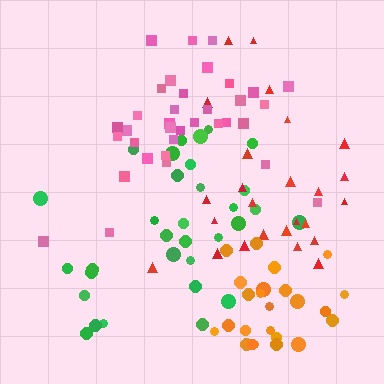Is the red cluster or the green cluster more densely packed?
Green.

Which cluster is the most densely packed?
Pink.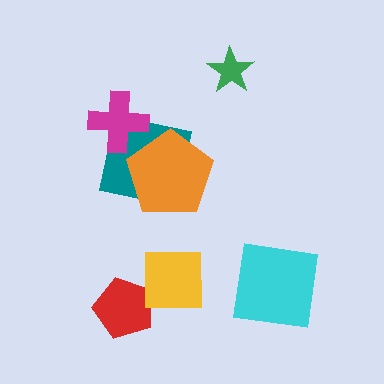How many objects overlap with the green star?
0 objects overlap with the green star.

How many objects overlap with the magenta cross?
1 object overlaps with the magenta cross.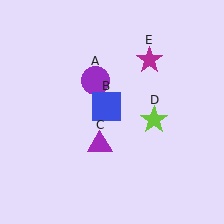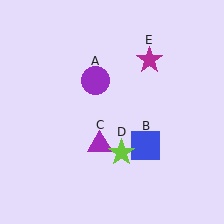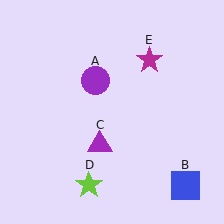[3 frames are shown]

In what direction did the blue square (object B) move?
The blue square (object B) moved down and to the right.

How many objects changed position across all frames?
2 objects changed position: blue square (object B), lime star (object D).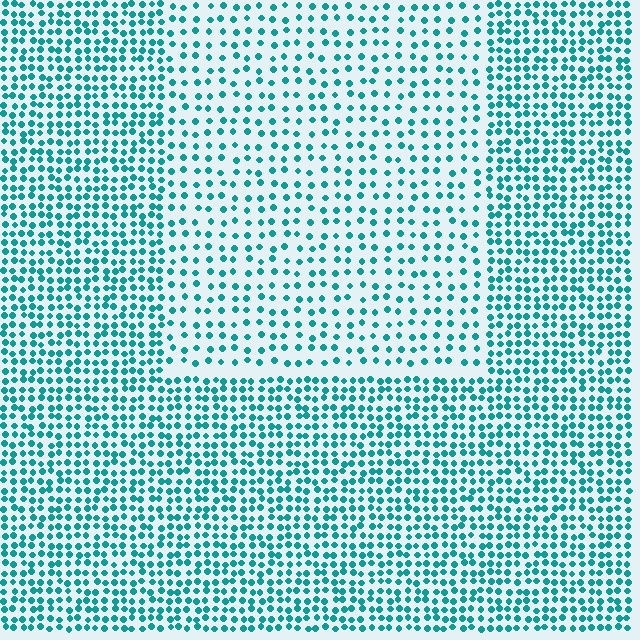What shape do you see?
I see a rectangle.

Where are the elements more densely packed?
The elements are more densely packed outside the rectangle boundary.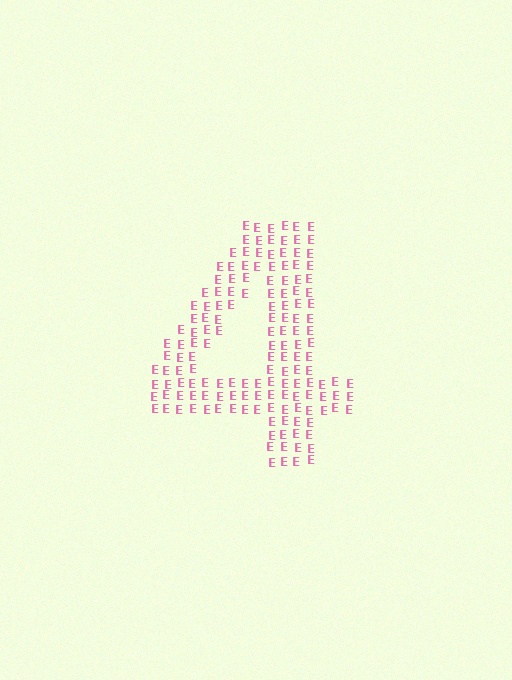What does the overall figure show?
The overall figure shows the digit 4.